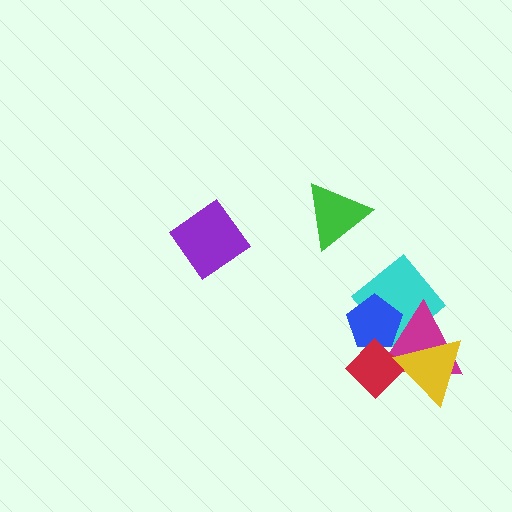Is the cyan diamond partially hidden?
Yes, it is partially covered by another shape.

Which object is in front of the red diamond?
The yellow triangle is in front of the red diamond.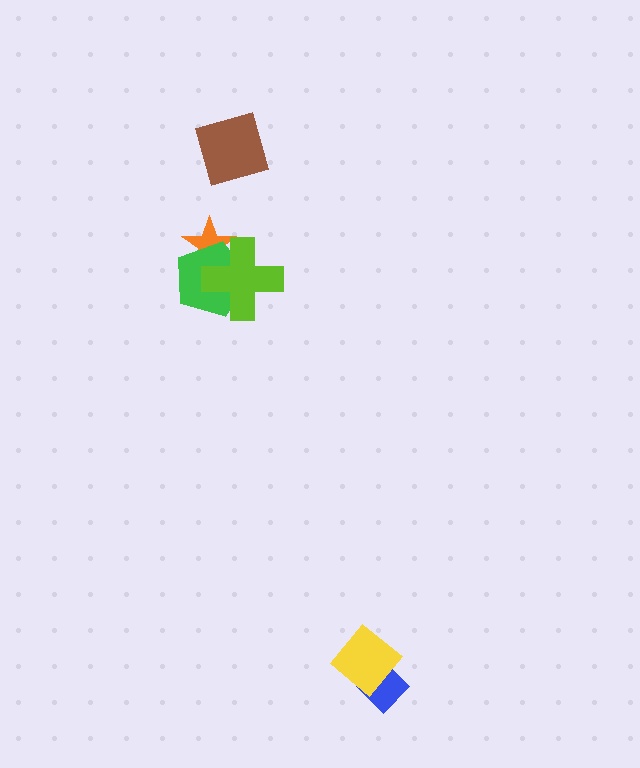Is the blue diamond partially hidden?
Yes, it is partially covered by another shape.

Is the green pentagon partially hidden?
Yes, it is partially covered by another shape.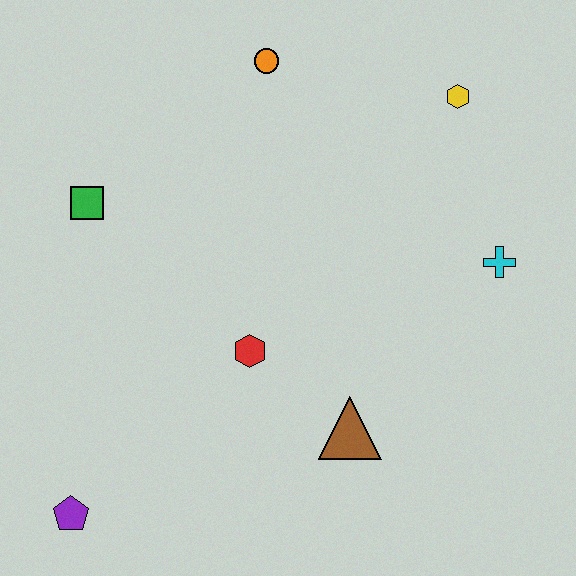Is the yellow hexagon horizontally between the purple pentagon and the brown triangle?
No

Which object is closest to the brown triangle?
The red hexagon is closest to the brown triangle.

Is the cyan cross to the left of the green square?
No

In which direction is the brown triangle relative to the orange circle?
The brown triangle is below the orange circle.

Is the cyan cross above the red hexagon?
Yes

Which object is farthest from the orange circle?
The purple pentagon is farthest from the orange circle.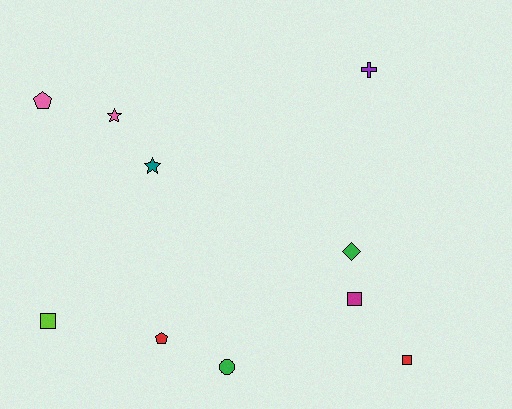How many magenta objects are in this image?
There is 1 magenta object.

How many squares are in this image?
There are 3 squares.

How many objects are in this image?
There are 10 objects.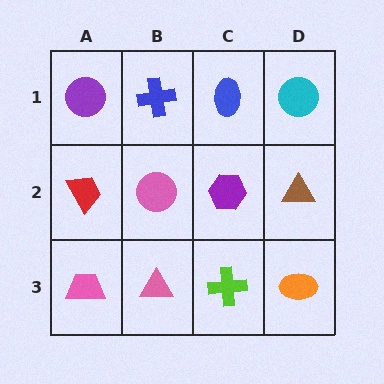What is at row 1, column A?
A purple circle.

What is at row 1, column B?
A blue cross.